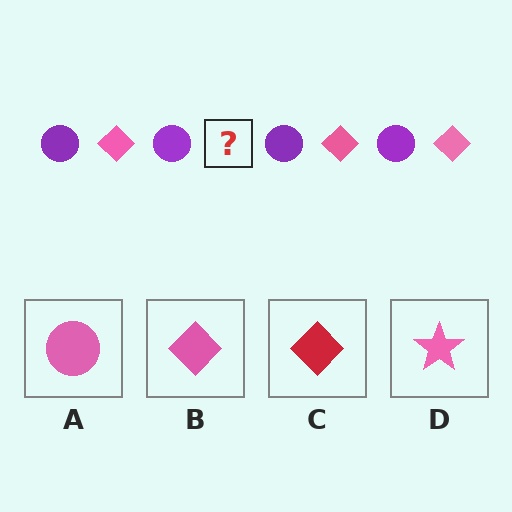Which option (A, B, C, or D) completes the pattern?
B.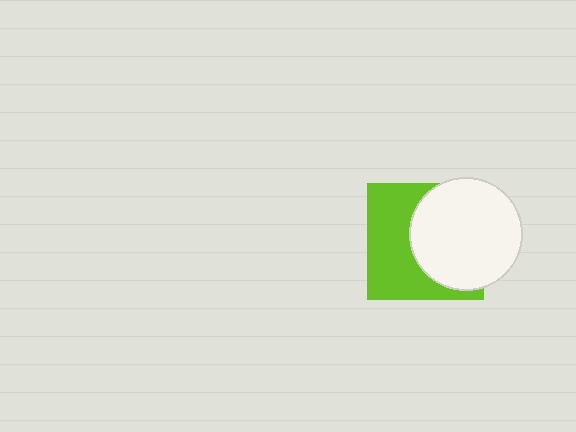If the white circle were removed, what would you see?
You would see the complete lime square.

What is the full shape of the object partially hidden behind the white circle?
The partially hidden object is a lime square.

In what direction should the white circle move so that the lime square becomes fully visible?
The white circle should move right. That is the shortest direction to clear the overlap and leave the lime square fully visible.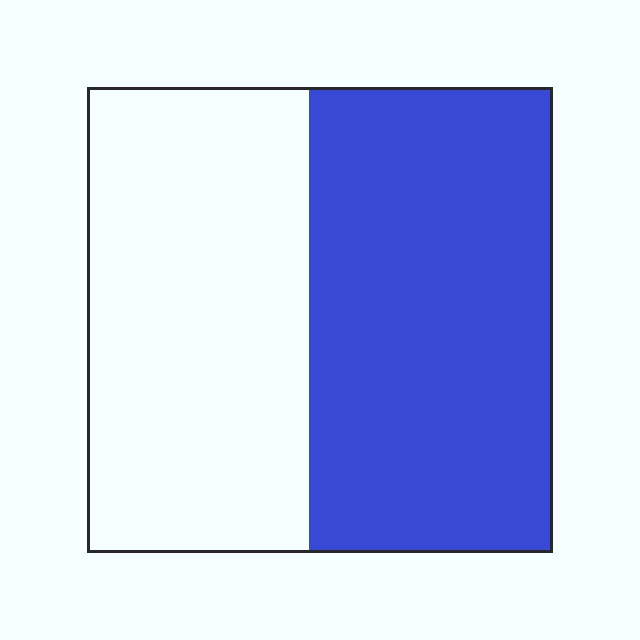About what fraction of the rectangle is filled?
About one half (1/2).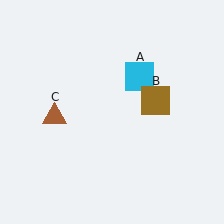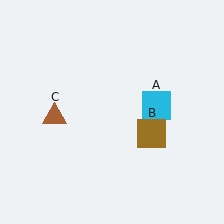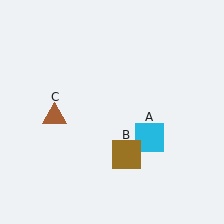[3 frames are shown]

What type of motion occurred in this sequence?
The cyan square (object A), brown square (object B) rotated clockwise around the center of the scene.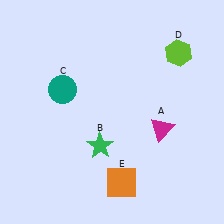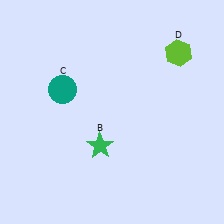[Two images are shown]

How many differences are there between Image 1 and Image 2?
There are 2 differences between the two images.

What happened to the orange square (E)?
The orange square (E) was removed in Image 2. It was in the bottom-right area of Image 1.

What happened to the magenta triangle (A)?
The magenta triangle (A) was removed in Image 2. It was in the bottom-right area of Image 1.